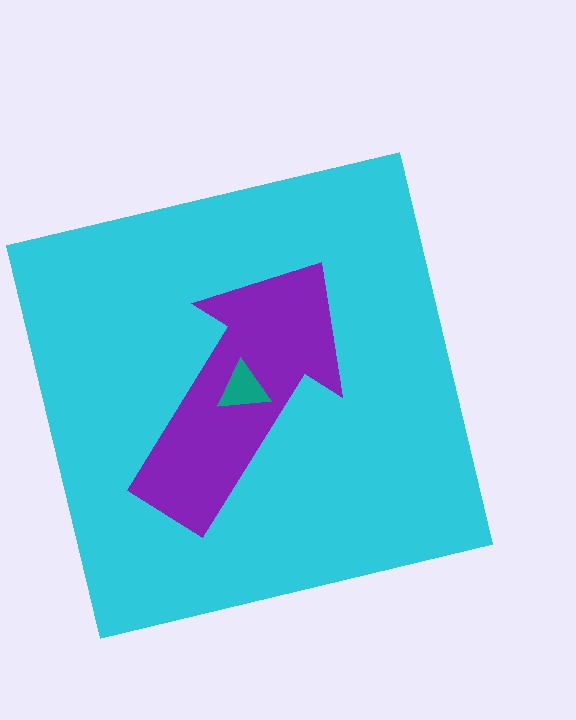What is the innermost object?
The teal triangle.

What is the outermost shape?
The cyan square.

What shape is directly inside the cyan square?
The purple arrow.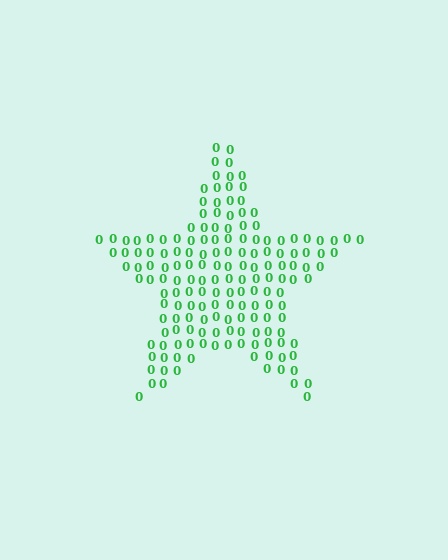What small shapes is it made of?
It is made of small digit 0's.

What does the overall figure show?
The overall figure shows a star.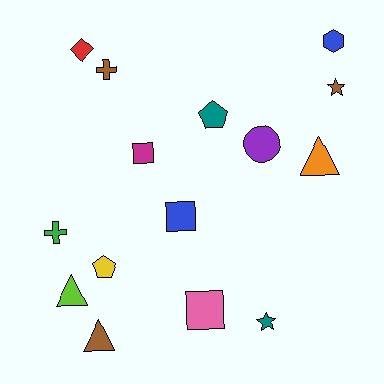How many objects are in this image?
There are 15 objects.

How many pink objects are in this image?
There is 1 pink object.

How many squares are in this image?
There are 3 squares.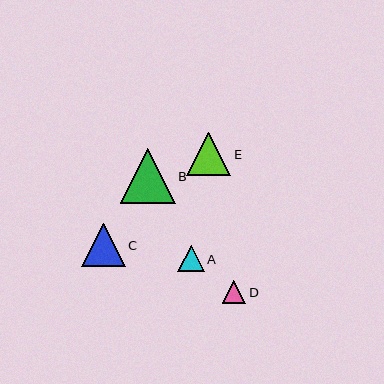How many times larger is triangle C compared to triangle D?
Triangle C is approximately 1.9 times the size of triangle D.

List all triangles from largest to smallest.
From largest to smallest: B, E, C, A, D.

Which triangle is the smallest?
Triangle D is the smallest with a size of approximately 23 pixels.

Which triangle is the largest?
Triangle B is the largest with a size of approximately 55 pixels.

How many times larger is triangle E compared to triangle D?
Triangle E is approximately 1.9 times the size of triangle D.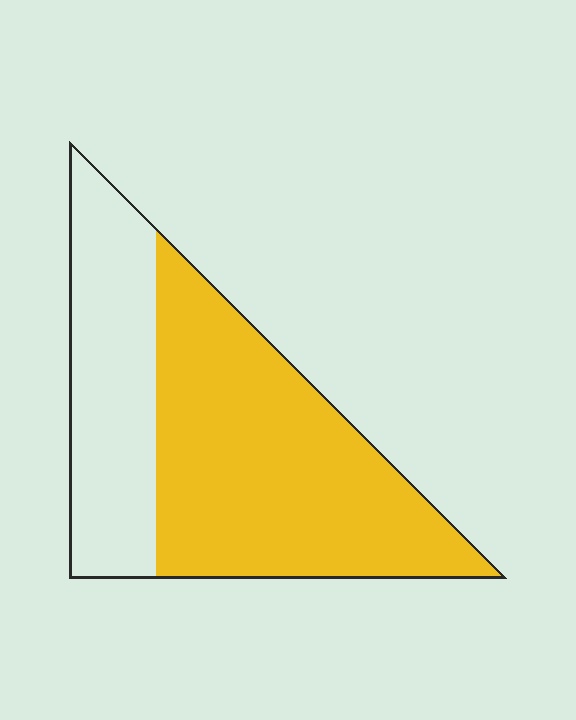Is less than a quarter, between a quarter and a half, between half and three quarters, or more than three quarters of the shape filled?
Between half and three quarters.